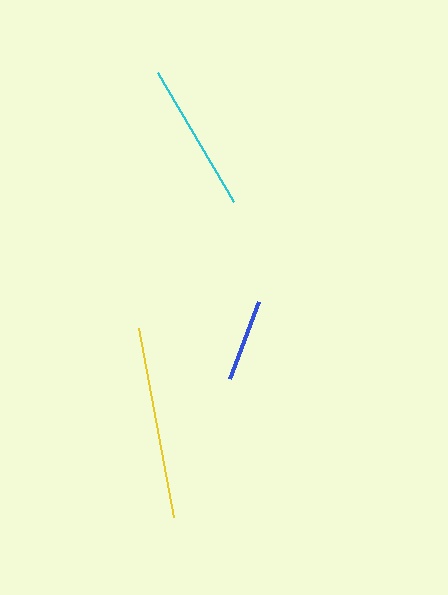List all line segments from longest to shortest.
From longest to shortest: yellow, cyan, blue.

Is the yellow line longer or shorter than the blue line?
The yellow line is longer than the blue line.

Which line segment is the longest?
The yellow line is the longest at approximately 193 pixels.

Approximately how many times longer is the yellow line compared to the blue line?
The yellow line is approximately 2.4 times the length of the blue line.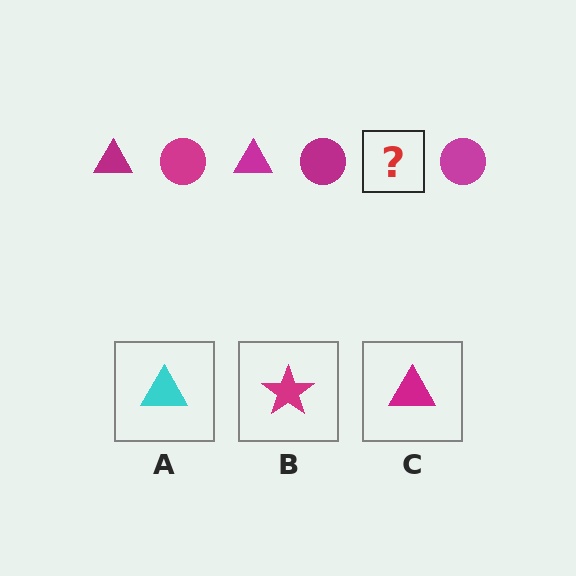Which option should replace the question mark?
Option C.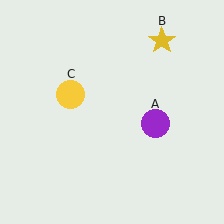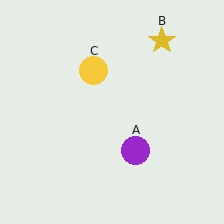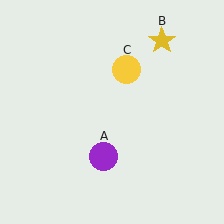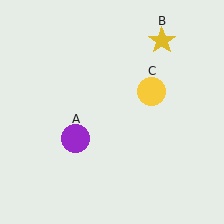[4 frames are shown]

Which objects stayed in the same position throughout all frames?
Yellow star (object B) remained stationary.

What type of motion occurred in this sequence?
The purple circle (object A), yellow circle (object C) rotated clockwise around the center of the scene.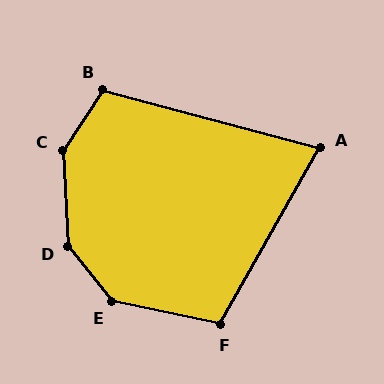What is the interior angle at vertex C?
Approximately 144 degrees (obtuse).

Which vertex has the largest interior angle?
D, at approximately 144 degrees.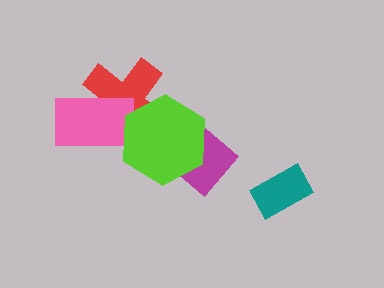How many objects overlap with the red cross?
2 objects overlap with the red cross.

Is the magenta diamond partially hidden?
Yes, it is partially covered by another shape.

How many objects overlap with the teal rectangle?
0 objects overlap with the teal rectangle.